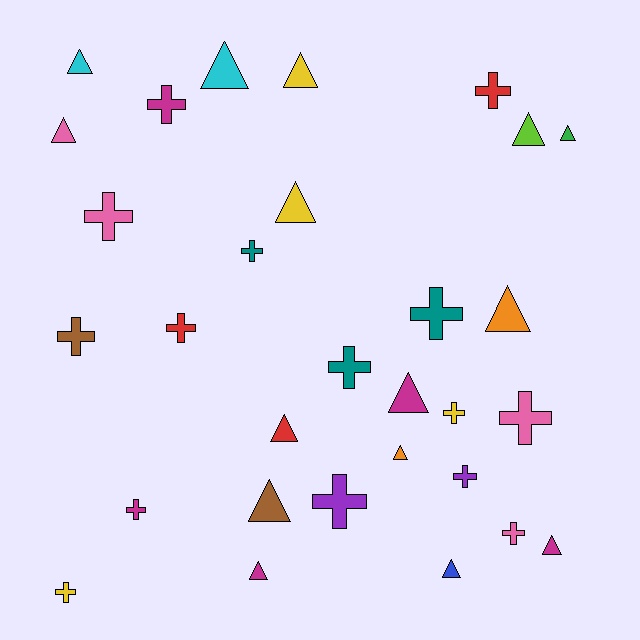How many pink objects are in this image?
There are 4 pink objects.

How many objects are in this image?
There are 30 objects.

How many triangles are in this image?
There are 15 triangles.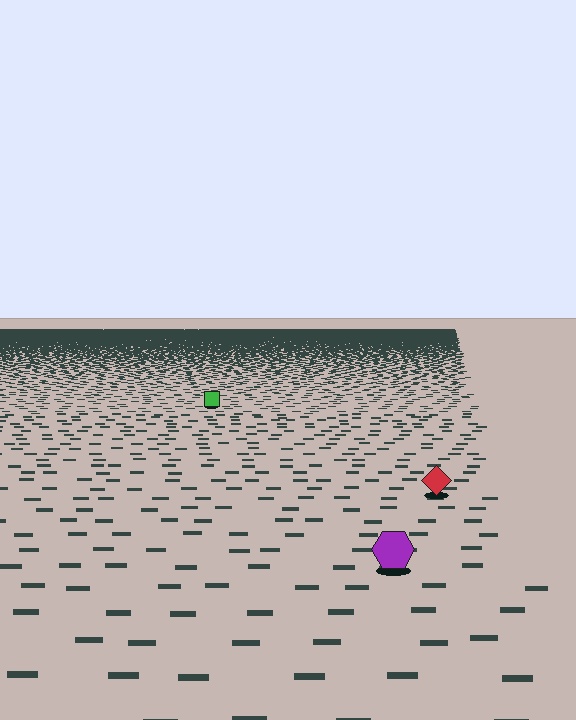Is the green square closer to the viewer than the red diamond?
No. The red diamond is closer — you can tell from the texture gradient: the ground texture is coarser near it.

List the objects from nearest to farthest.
From nearest to farthest: the purple hexagon, the red diamond, the green square.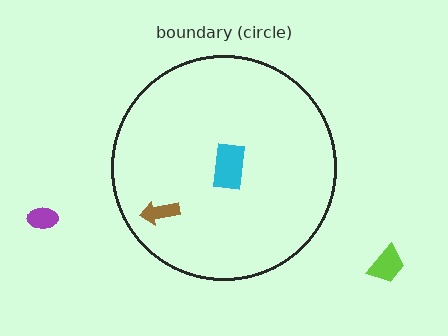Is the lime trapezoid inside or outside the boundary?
Outside.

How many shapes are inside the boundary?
2 inside, 2 outside.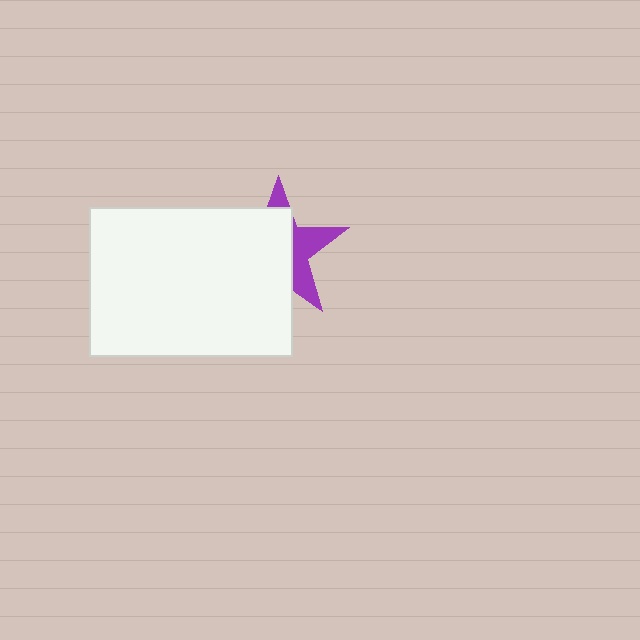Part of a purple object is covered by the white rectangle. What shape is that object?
It is a star.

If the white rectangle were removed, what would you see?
You would see the complete purple star.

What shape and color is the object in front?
The object in front is a white rectangle.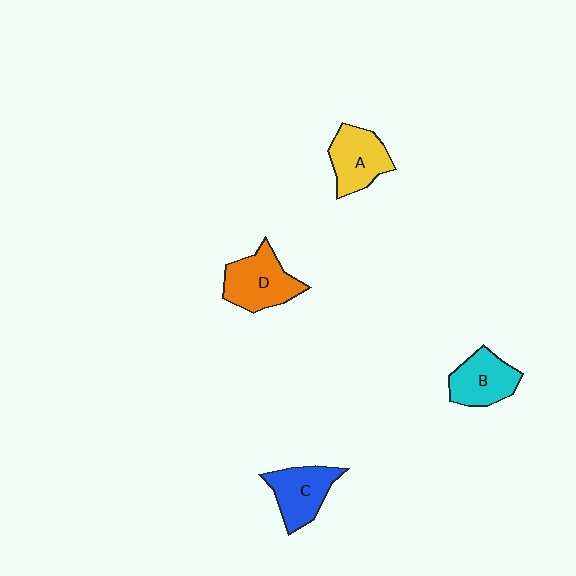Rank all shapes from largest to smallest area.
From largest to smallest: D (orange), A (yellow), C (blue), B (cyan).